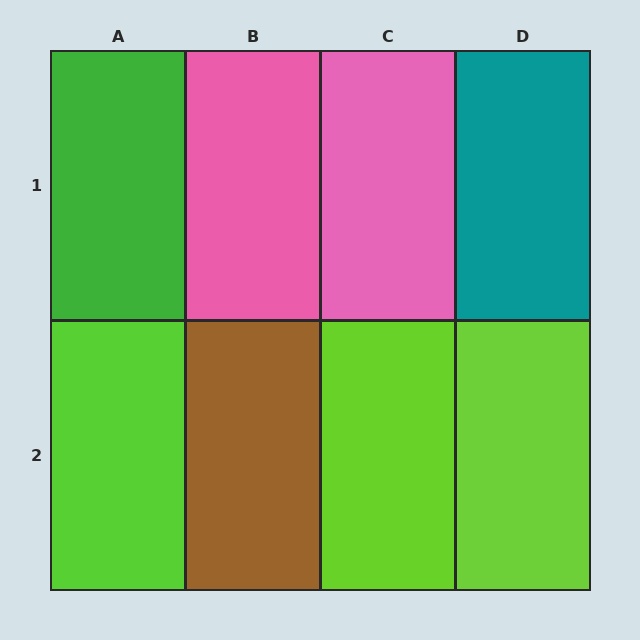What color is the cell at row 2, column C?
Lime.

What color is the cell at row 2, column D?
Lime.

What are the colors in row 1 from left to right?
Green, pink, pink, teal.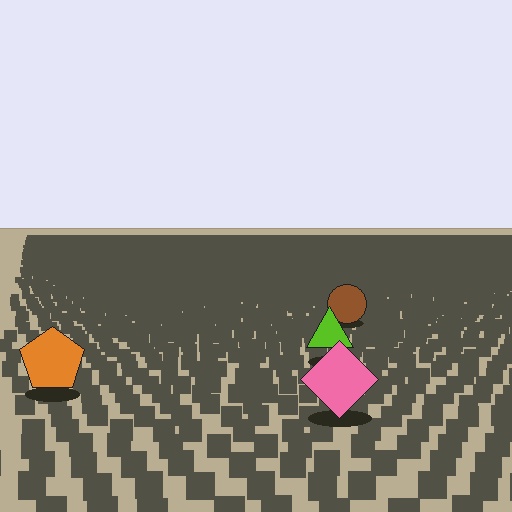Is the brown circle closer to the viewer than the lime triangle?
No. The lime triangle is closer — you can tell from the texture gradient: the ground texture is coarser near it.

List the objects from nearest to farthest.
From nearest to farthest: the pink diamond, the orange pentagon, the lime triangle, the brown circle.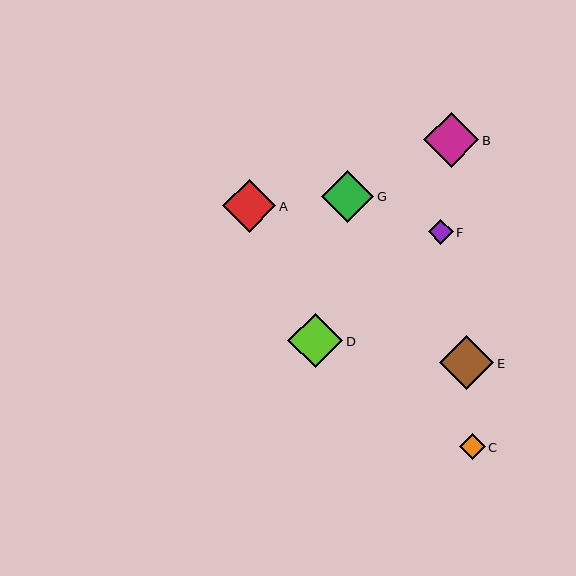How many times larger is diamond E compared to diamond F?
Diamond E is approximately 2.2 times the size of diamond F.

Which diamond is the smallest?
Diamond F is the smallest with a size of approximately 25 pixels.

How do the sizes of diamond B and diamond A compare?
Diamond B and diamond A are approximately the same size.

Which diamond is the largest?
Diamond B is the largest with a size of approximately 55 pixels.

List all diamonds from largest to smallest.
From largest to smallest: B, D, E, A, G, C, F.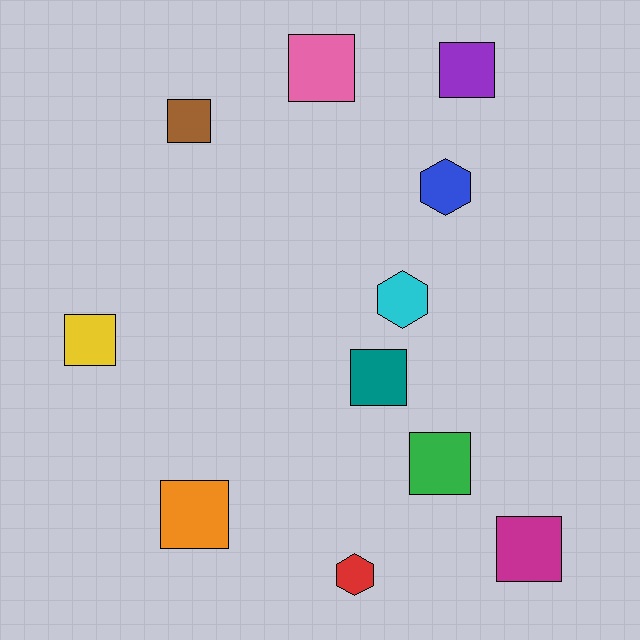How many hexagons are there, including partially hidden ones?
There are 3 hexagons.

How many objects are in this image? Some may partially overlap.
There are 11 objects.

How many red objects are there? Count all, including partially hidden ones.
There is 1 red object.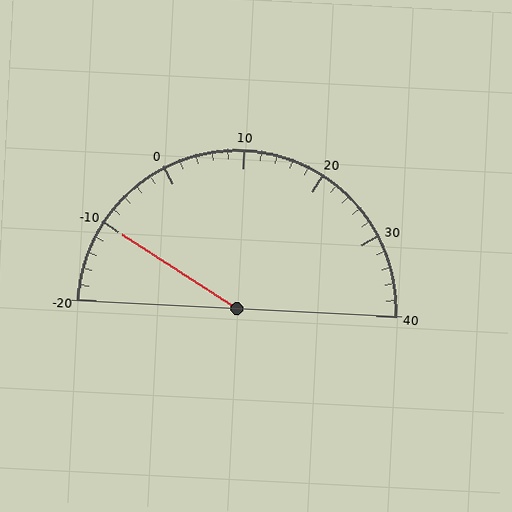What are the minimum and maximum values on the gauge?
The gauge ranges from -20 to 40.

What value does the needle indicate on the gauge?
The needle indicates approximately -10.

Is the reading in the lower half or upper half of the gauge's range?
The reading is in the lower half of the range (-20 to 40).